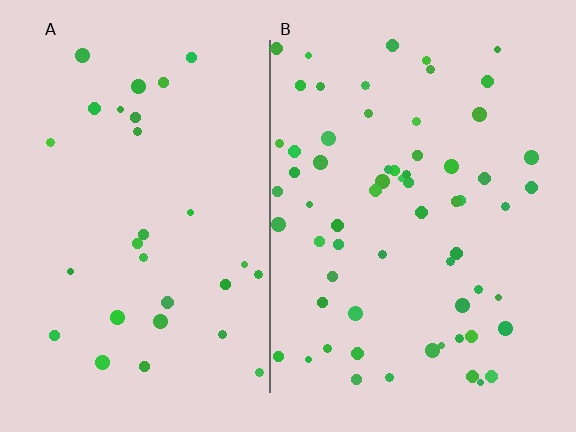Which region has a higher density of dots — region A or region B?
B (the right).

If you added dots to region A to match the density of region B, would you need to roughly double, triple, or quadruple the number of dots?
Approximately double.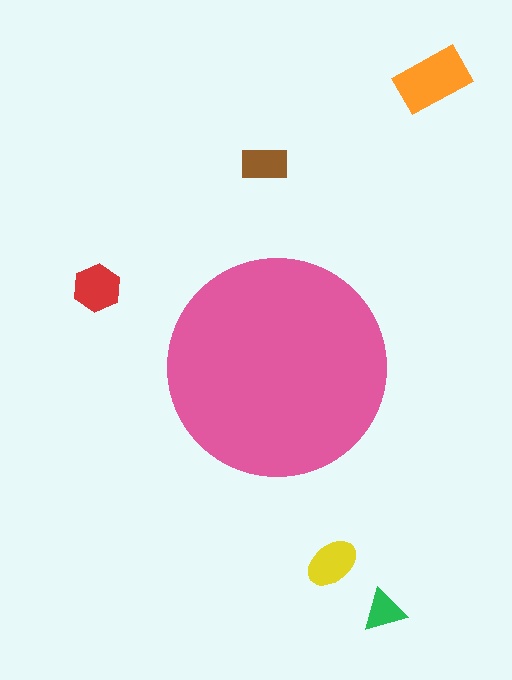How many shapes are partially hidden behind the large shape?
0 shapes are partially hidden.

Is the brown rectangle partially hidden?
No, the brown rectangle is fully visible.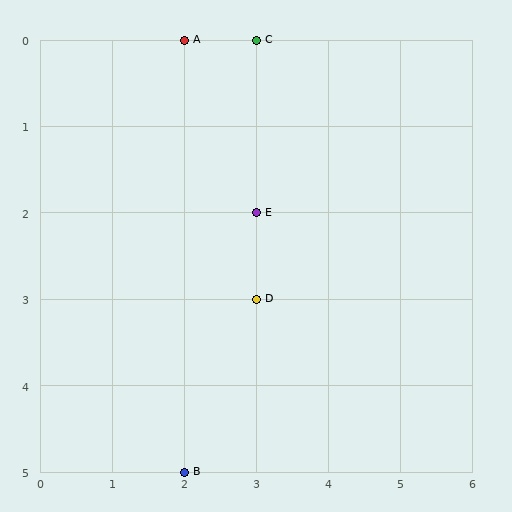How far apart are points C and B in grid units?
Points C and B are 1 column and 5 rows apart (about 5.1 grid units diagonally).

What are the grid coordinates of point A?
Point A is at grid coordinates (2, 0).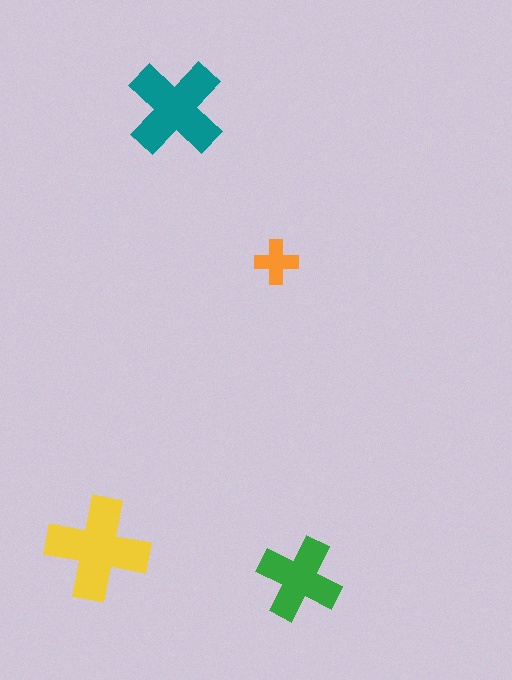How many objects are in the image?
There are 4 objects in the image.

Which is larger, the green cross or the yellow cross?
The yellow one.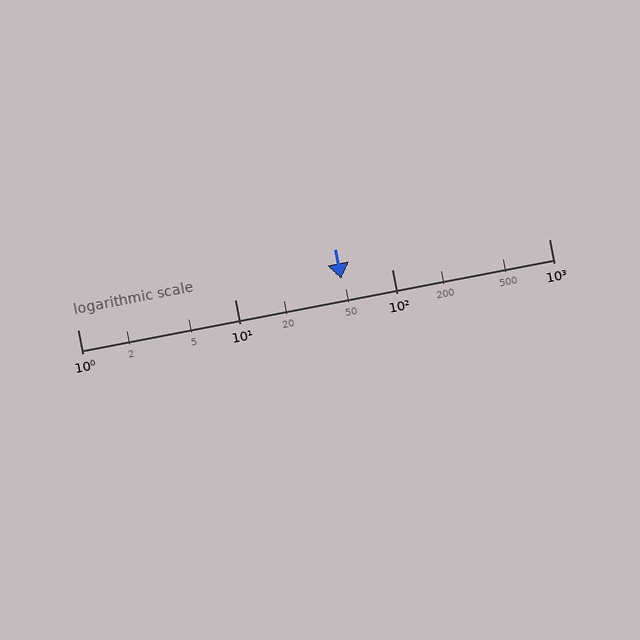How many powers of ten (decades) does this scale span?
The scale spans 3 decades, from 1 to 1000.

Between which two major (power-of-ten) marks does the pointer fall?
The pointer is between 10 and 100.